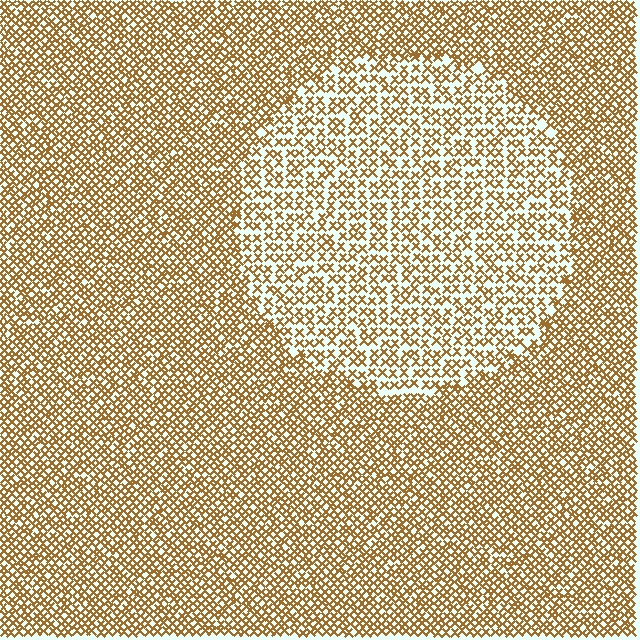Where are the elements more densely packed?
The elements are more densely packed outside the circle boundary.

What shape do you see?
I see a circle.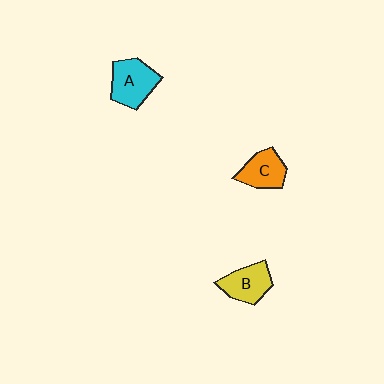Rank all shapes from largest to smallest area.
From largest to smallest: A (cyan), B (yellow), C (orange).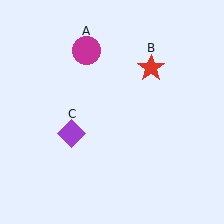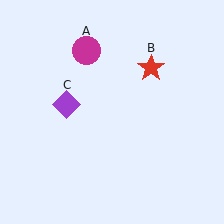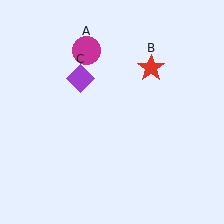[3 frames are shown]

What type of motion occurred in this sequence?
The purple diamond (object C) rotated clockwise around the center of the scene.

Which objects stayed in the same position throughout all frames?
Magenta circle (object A) and red star (object B) remained stationary.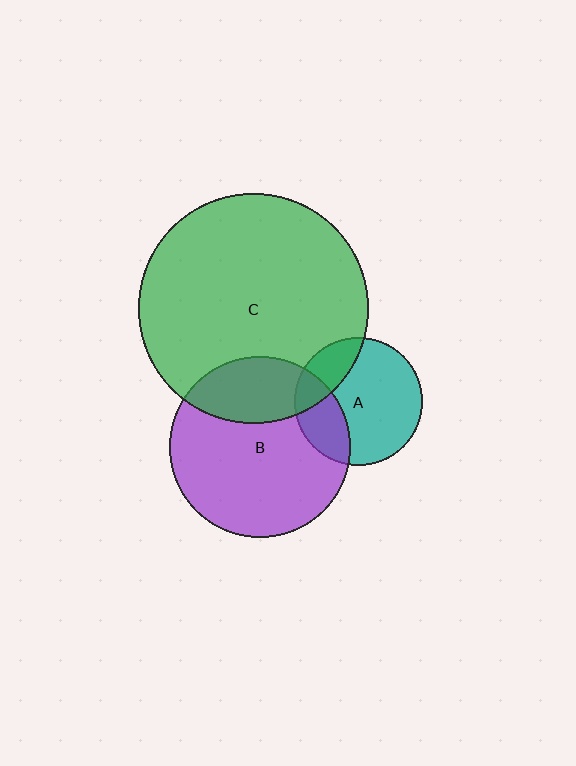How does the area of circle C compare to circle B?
Approximately 1.6 times.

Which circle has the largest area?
Circle C (green).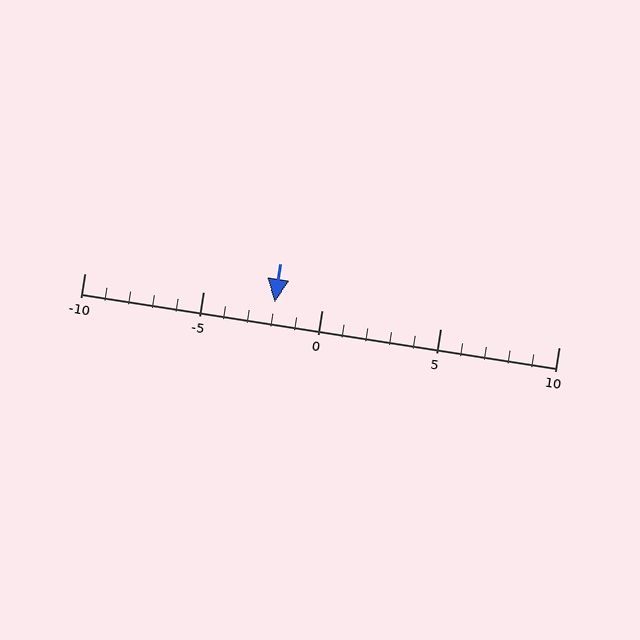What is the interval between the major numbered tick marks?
The major tick marks are spaced 5 units apart.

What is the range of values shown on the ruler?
The ruler shows values from -10 to 10.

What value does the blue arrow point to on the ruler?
The blue arrow points to approximately -2.